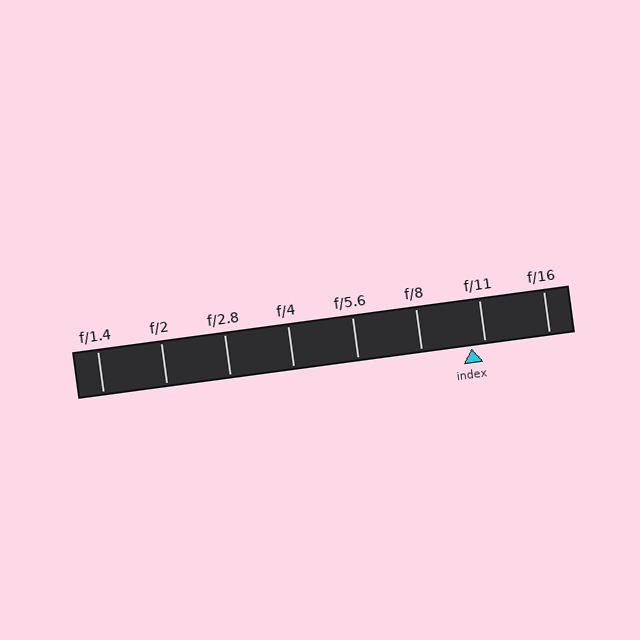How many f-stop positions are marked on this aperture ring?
There are 8 f-stop positions marked.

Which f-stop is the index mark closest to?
The index mark is closest to f/11.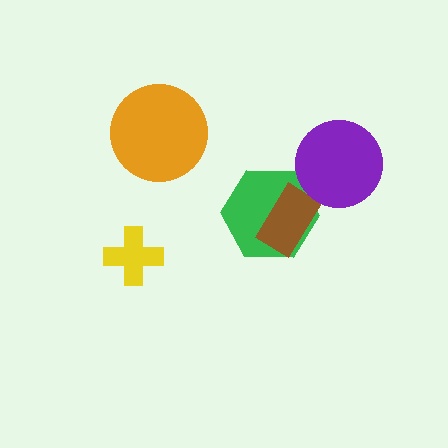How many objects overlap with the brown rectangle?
1 object overlaps with the brown rectangle.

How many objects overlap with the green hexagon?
1 object overlaps with the green hexagon.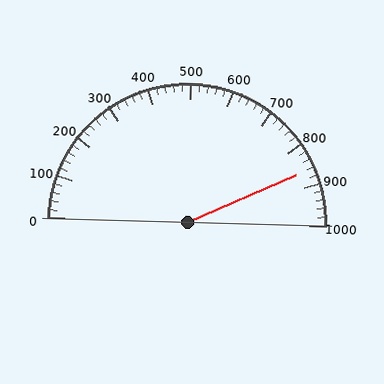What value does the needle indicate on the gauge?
The needle indicates approximately 860.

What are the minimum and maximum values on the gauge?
The gauge ranges from 0 to 1000.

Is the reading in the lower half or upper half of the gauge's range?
The reading is in the upper half of the range (0 to 1000).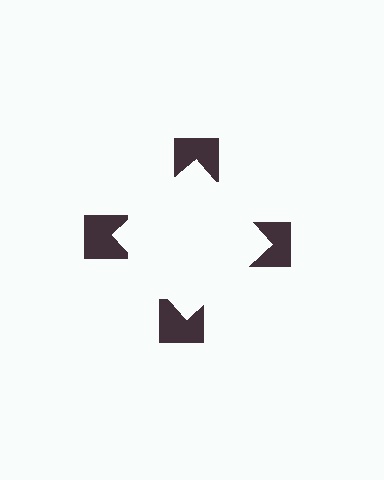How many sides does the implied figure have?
4 sides.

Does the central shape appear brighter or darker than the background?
It typically appears slightly brighter than the background, even though no actual brightness change is drawn.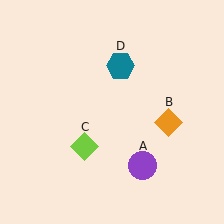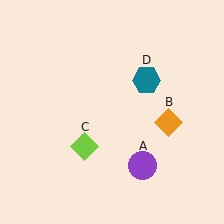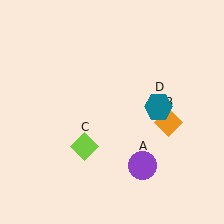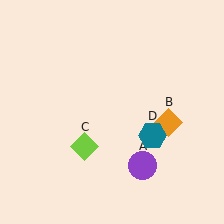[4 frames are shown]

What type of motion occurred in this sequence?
The teal hexagon (object D) rotated clockwise around the center of the scene.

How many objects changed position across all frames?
1 object changed position: teal hexagon (object D).